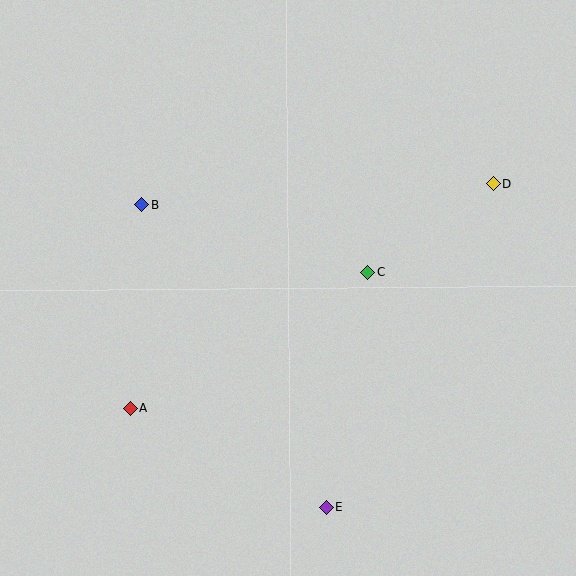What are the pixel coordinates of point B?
Point B is at (142, 205).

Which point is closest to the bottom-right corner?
Point E is closest to the bottom-right corner.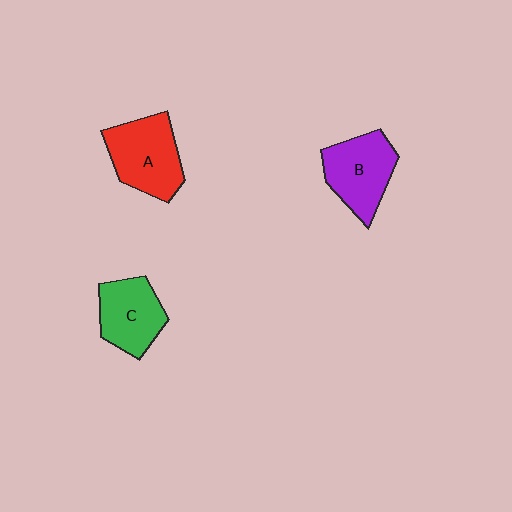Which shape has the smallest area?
Shape C (green).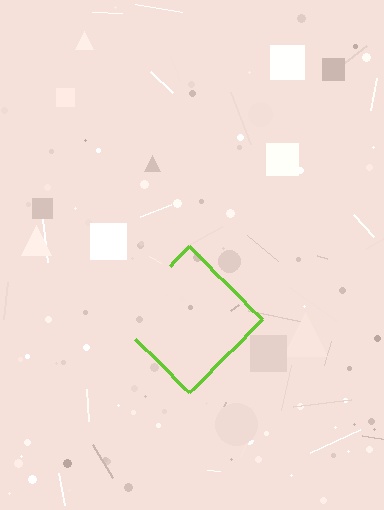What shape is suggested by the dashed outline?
The dashed outline suggests a diamond.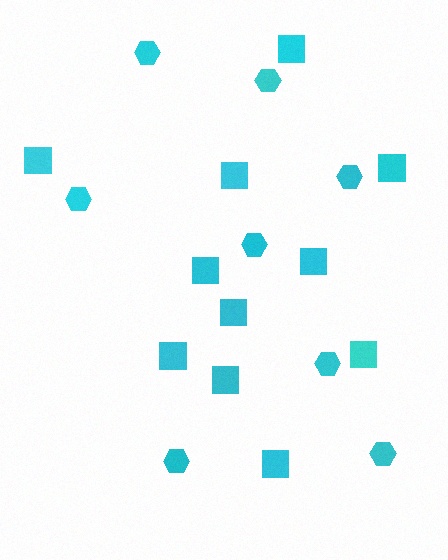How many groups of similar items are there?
There are 2 groups: one group of hexagons (8) and one group of squares (11).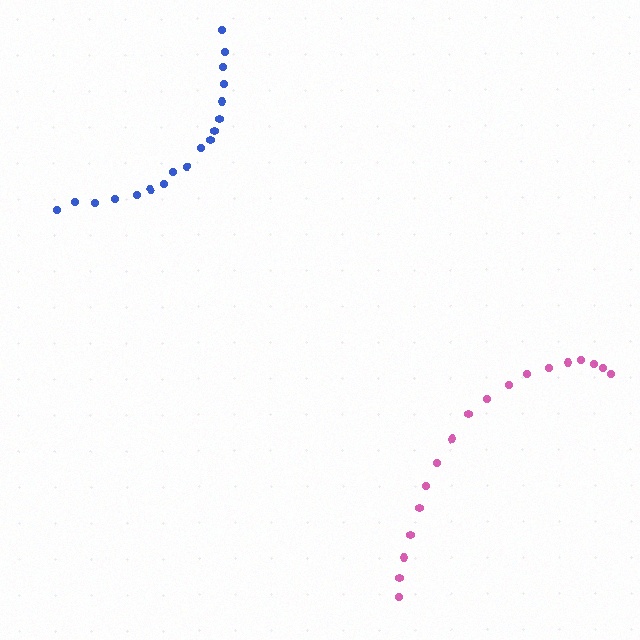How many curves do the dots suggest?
There are 2 distinct paths.